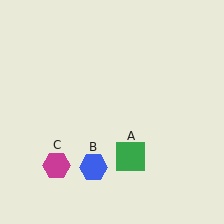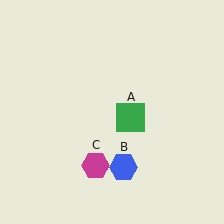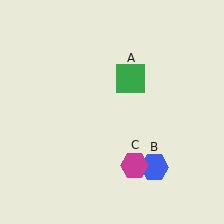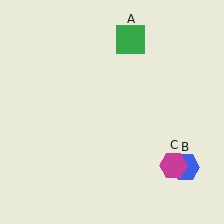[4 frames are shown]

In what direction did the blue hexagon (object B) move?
The blue hexagon (object B) moved right.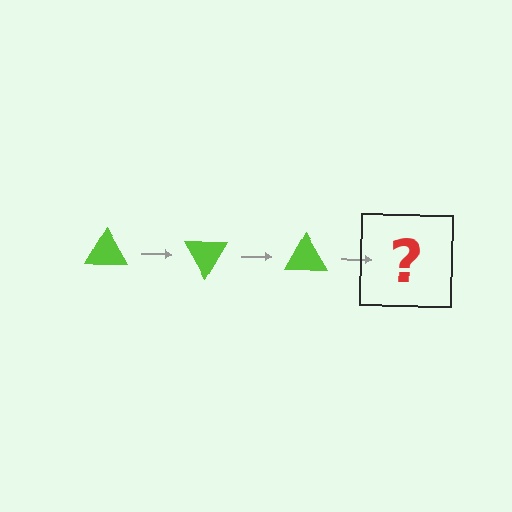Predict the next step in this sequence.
The next step is a lime triangle rotated 180 degrees.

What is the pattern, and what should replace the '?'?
The pattern is that the triangle rotates 60 degrees each step. The '?' should be a lime triangle rotated 180 degrees.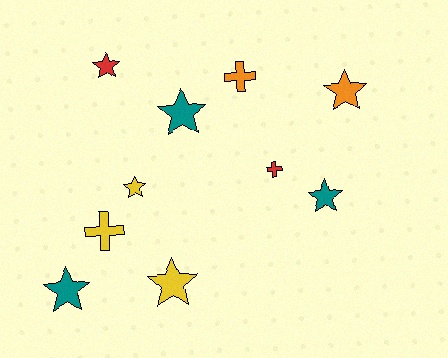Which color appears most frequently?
Teal, with 3 objects.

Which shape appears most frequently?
Star, with 7 objects.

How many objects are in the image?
There are 10 objects.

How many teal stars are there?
There are 3 teal stars.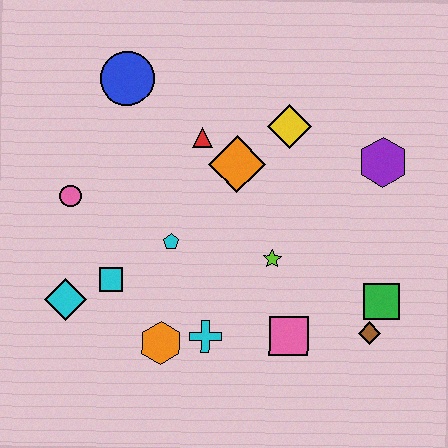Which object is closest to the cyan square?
The cyan diamond is closest to the cyan square.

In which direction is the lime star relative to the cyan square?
The lime star is to the right of the cyan square.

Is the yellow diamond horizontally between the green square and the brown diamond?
No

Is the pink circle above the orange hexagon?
Yes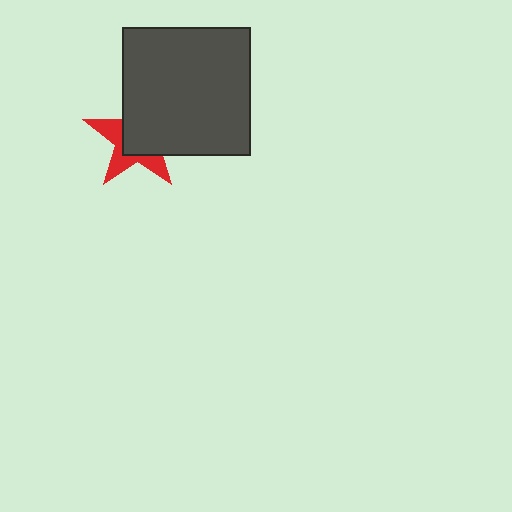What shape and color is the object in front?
The object in front is a dark gray square.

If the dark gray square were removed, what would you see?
You would see the complete red star.